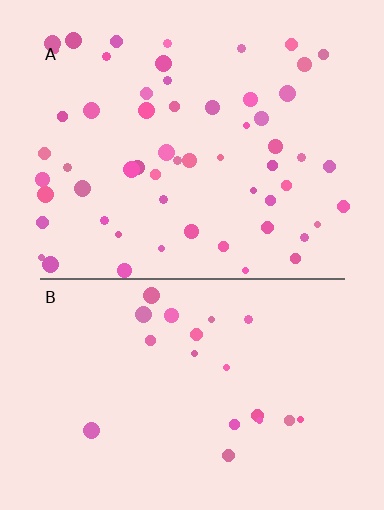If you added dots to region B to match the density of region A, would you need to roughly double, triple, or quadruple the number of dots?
Approximately triple.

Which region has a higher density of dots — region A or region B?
A (the top).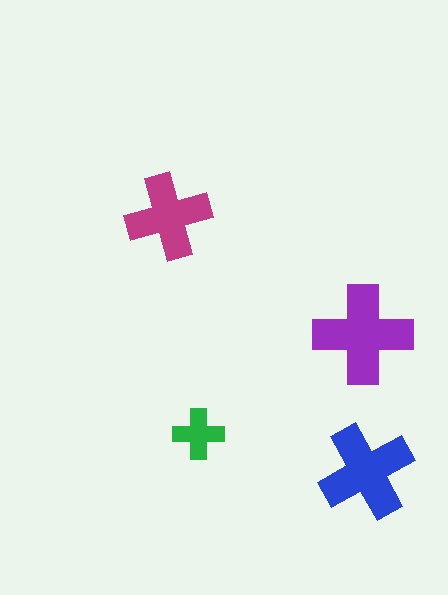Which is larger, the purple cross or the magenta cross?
The purple one.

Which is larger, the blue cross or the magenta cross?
The blue one.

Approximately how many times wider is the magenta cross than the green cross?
About 1.5 times wider.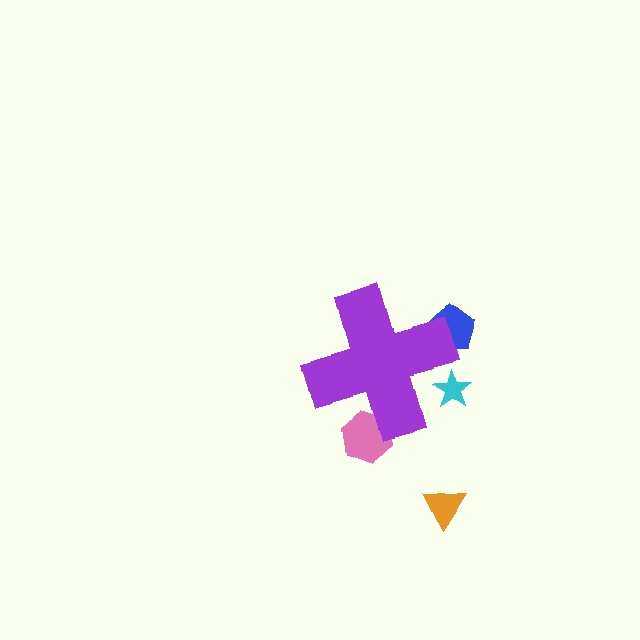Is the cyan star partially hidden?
Yes, the cyan star is partially hidden behind the purple cross.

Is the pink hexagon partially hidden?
Yes, the pink hexagon is partially hidden behind the purple cross.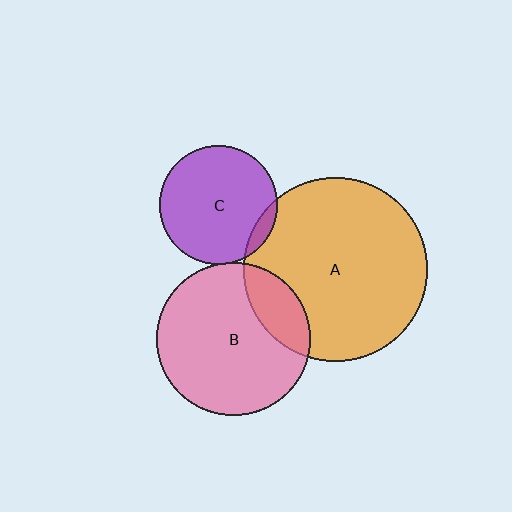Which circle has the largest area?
Circle A (orange).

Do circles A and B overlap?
Yes.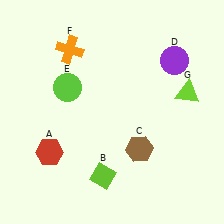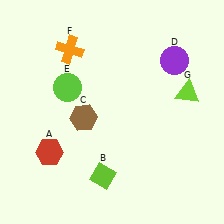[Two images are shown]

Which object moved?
The brown hexagon (C) moved left.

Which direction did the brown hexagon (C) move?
The brown hexagon (C) moved left.